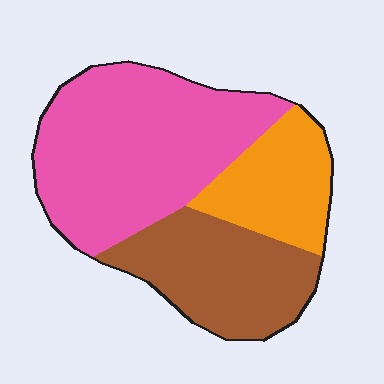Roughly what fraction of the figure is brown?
Brown covers around 30% of the figure.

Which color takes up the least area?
Orange, at roughly 20%.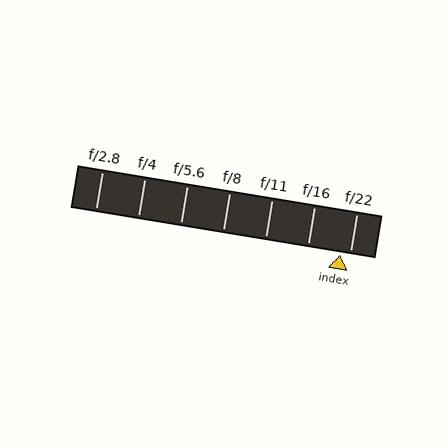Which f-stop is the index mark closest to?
The index mark is closest to f/22.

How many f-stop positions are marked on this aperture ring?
There are 7 f-stop positions marked.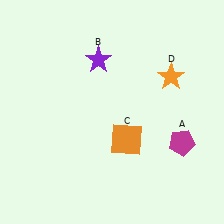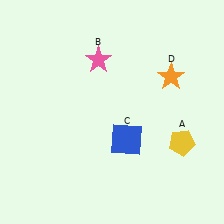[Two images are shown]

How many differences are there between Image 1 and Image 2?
There are 3 differences between the two images.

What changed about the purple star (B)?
In Image 1, B is purple. In Image 2, it changed to pink.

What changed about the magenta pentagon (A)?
In Image 1, A is magenta. In Image 2, it changed to yellow.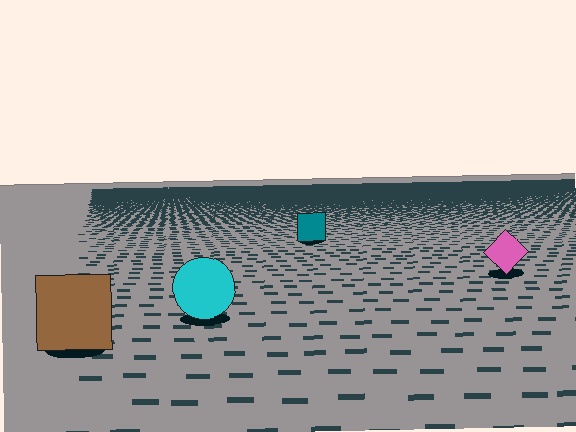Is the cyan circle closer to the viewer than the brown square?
No. The brown square is closer — you can tell from the texture gradient: the ground texture is coarser near it.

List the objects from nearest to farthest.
From nearest to farthest: the brown square, the cyan circle, the pink diamond, the teal square.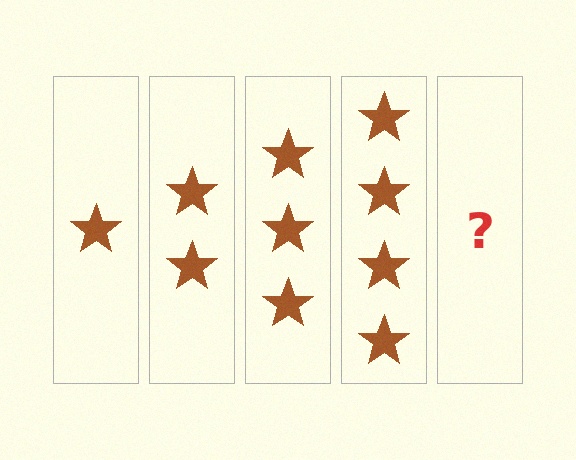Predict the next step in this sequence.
The next step is 5 stars.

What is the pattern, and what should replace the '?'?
The pattern is that each step adds one more star. The '?' should be 5 stars.